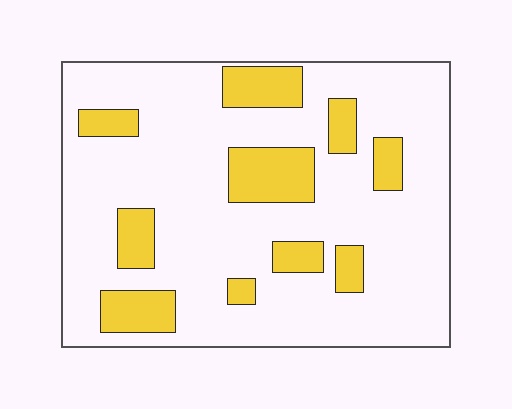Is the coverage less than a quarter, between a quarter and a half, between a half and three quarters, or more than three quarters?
Less than a quarter.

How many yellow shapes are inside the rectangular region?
10.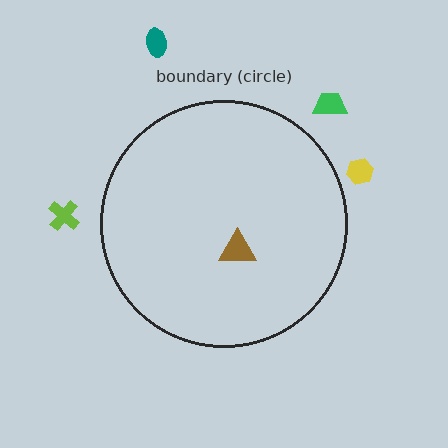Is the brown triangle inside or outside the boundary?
Inside.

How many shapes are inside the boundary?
1 inside, 4 outside.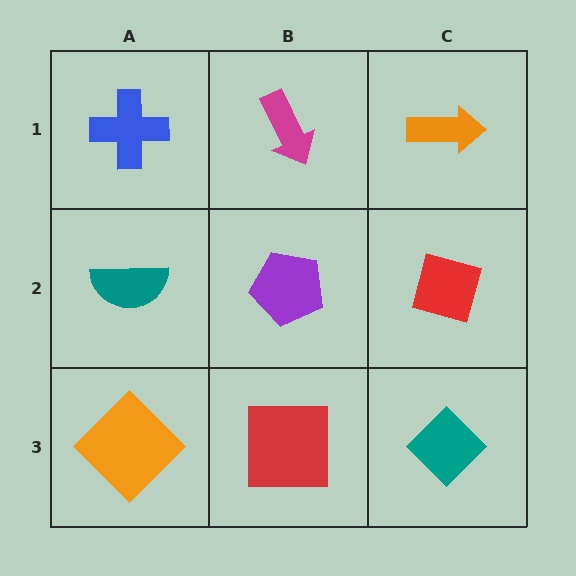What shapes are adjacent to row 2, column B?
A magenta arrow (row 1, column B), a red square (row 3, column B), a teal semicircle (row 2, column A), a red diamond (row 2, column C).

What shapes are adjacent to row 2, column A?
A blue cross (row 1, column A), an orange diamond (row 3, column A), a purple pentagon (row 2, column B).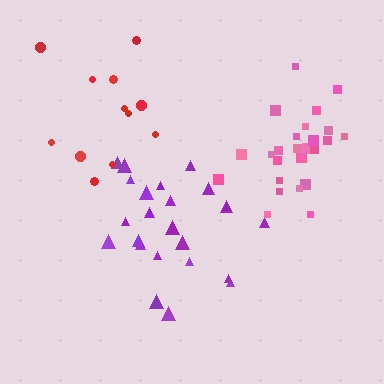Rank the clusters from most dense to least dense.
pink, purple, red.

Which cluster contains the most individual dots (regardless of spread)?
Pink (26).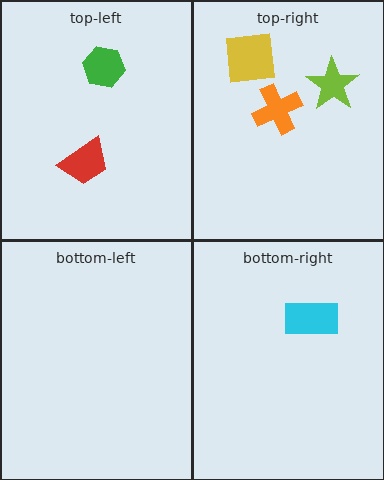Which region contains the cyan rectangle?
The bottom-right region.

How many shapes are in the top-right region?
3.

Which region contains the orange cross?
The top-right region.